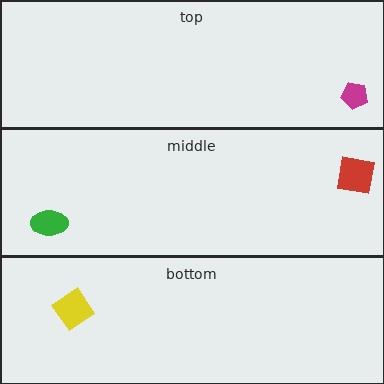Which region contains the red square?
The middle region.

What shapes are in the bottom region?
The yellow diamond.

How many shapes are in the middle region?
2.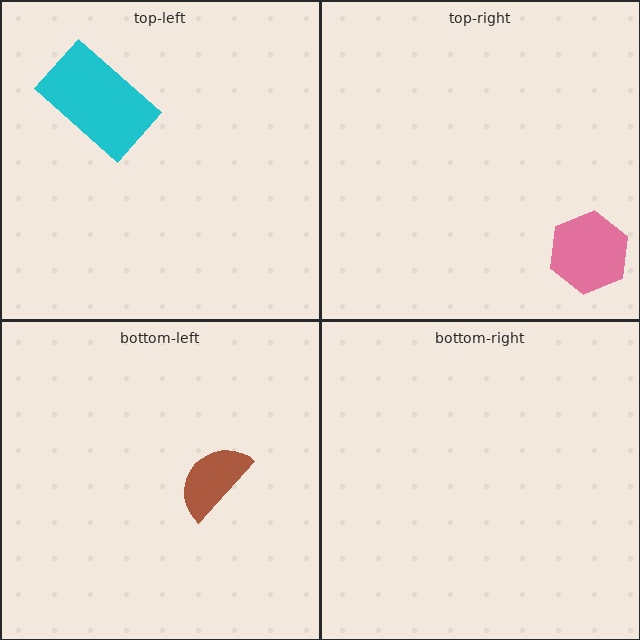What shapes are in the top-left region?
The cyan rectangle.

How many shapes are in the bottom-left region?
1.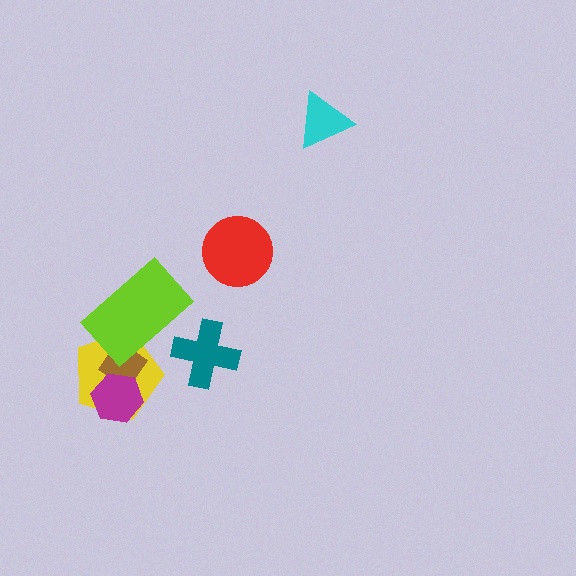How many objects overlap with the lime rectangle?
2 objects overlap with the lime rectangle.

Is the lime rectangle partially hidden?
No, no other shape covers it.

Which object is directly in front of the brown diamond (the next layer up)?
The magenta hexagon is directly in front of the brown diamond.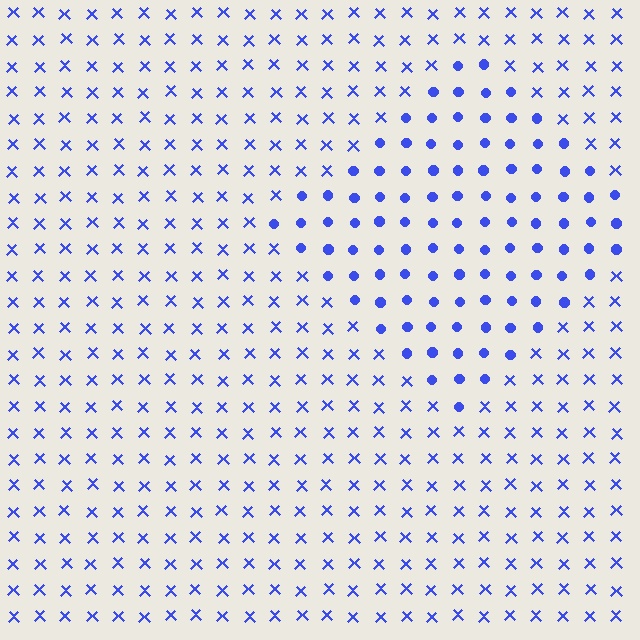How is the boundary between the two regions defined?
The boundary is defined by a change in element shape: circles inside vs. X marks outside. All elements share the same color and spacing.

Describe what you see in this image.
The image is filled with small blue elements arranged in a uniform grid. A diamond-shaped region contains circles, while the surrounding area contains X marks. The boundary is defined purely by the change in element shape.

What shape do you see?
I see a diamond.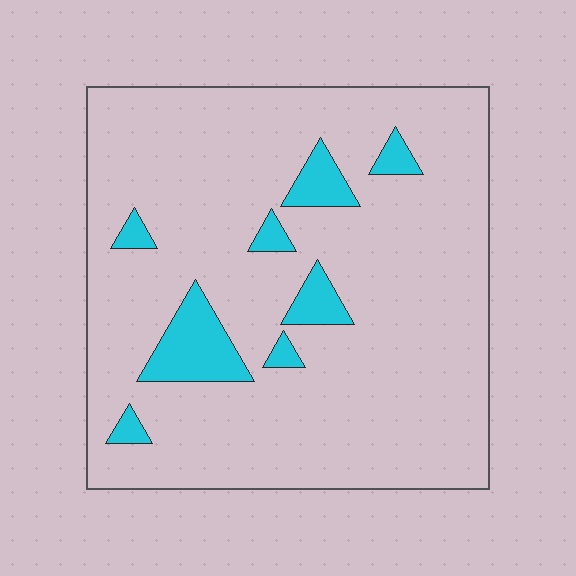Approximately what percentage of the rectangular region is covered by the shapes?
Approximately 10%.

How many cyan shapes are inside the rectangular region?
8.